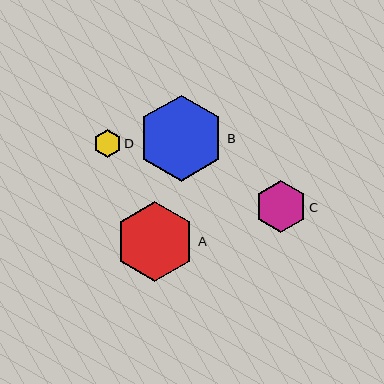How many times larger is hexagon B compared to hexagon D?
Hexagon B is approximately 3.1 times the size of hexagon D.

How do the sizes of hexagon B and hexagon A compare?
Hexagon B and hexagon A are approximately the same size.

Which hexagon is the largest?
Hexagon B is the largest with a size of approximately 86 pixels.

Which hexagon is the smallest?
Hexagon D is the smallest with a size of approximately 28 pixels.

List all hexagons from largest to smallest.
From largest to smallest: B, A, C, D.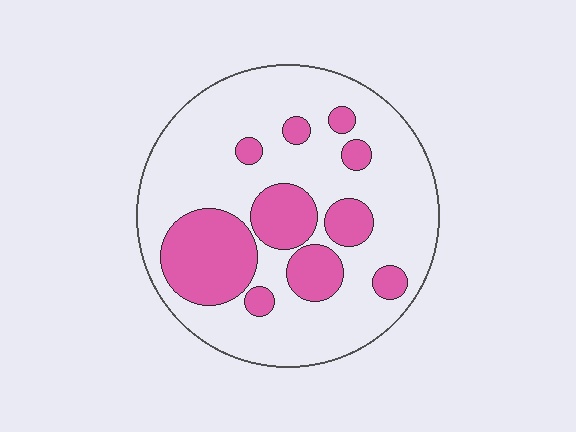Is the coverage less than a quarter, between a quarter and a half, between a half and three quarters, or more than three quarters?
Between a quarter and a half.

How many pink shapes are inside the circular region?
10.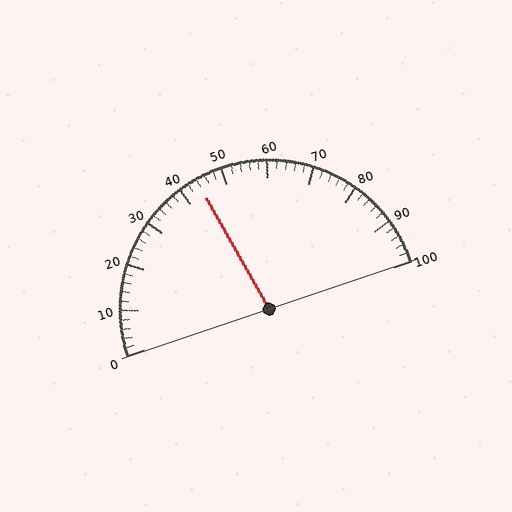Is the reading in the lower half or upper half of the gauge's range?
The reading is in the lower half of the range (0 to 100).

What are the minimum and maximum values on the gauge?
The gauge ranges from 0 to 100.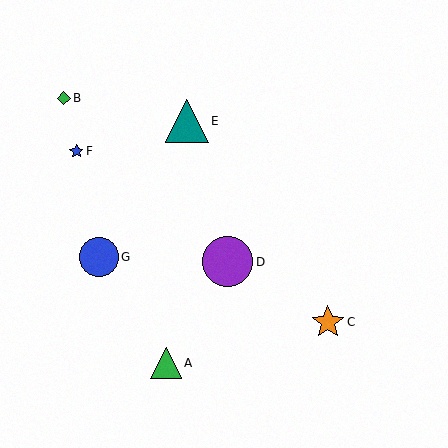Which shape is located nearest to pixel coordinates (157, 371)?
The green triangle (labeled A) at (166, 363) is nearest to that location.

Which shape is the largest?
The purple circle (labeled D) is the largest.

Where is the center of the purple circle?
The center of the purple circle is at (228, 262).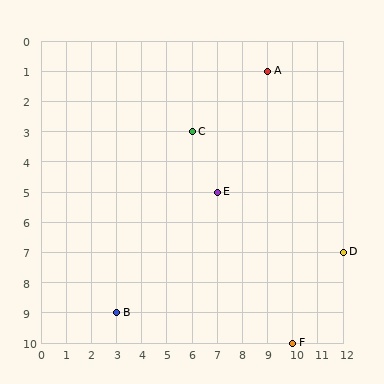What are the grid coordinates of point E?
Point E is at grid coordinates (7, 5).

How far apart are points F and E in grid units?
Points F and E are 3 columns and 5 rows apart (about 5.8 grid units diagonally).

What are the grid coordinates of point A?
Point A is at grid coordinates (9, 1).